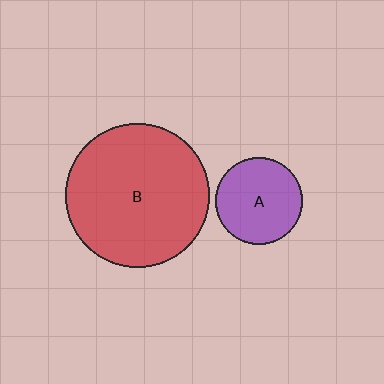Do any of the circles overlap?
No, none of the circles overlap.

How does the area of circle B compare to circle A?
Approximately 2.7 times.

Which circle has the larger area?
Circle B (red).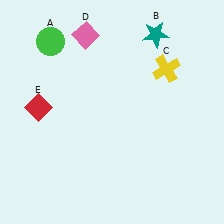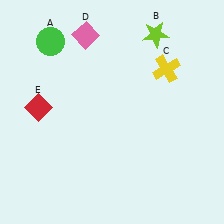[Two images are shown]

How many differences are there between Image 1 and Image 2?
There is 1 difference between the two images.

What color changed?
The star (B) changed from teal in Image 1 to lime in Image 2.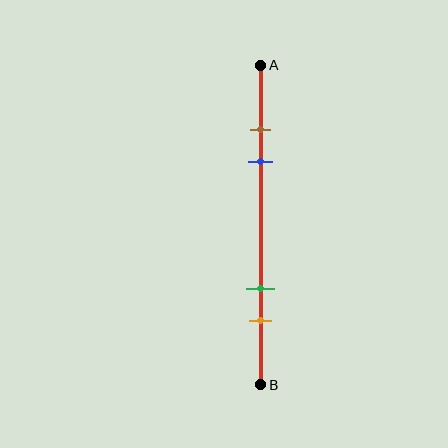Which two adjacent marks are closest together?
The brown and blue marks are the closest adjacent pair.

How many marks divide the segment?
There are 4 marks dividing the segment.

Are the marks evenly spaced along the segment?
No, the marks are not evenly spaced.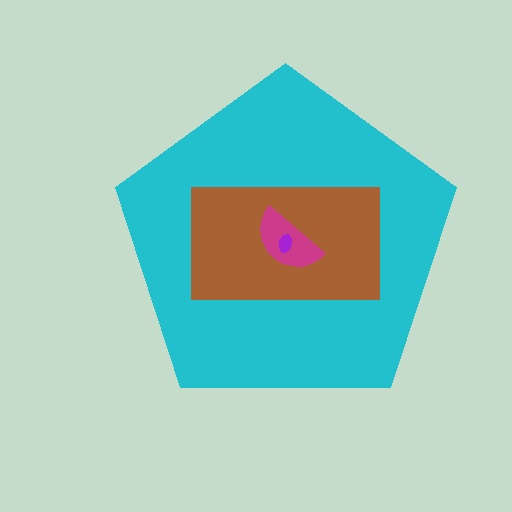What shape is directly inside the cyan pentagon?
The brown rectangle.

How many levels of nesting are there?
4.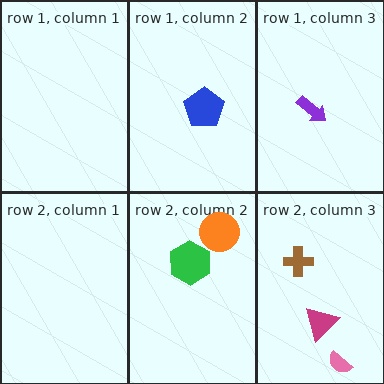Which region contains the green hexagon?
The row 2, column 2 region.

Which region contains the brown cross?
The row 2, column 3 region.